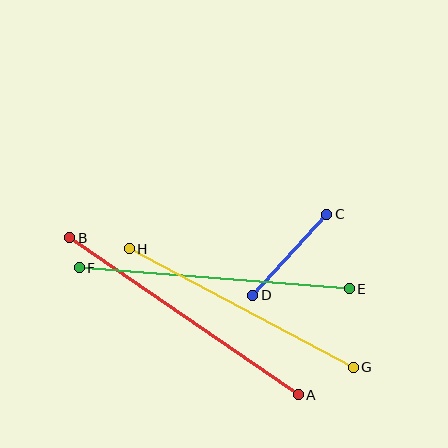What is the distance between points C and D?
The distance is approximately 110 pixels.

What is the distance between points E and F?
The distance is approximately 271 pixels.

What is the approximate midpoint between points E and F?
The midpoint is at approximately (214, 278) pixels.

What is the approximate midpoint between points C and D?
The midpoint is at approximately (290, 255) pixels.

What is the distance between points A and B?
The distance is approximately 277 pixels.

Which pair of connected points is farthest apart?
Points A and B are farthest apart.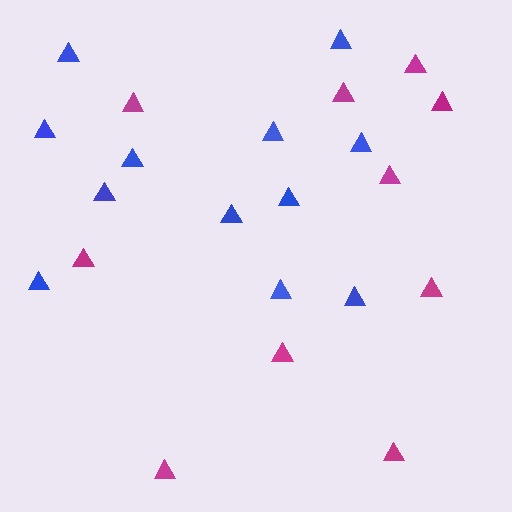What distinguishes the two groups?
There are 2 groups: one group of blue triangles (12) and one group of magenta triangles (10).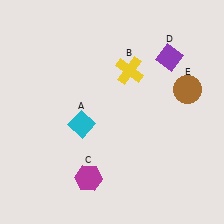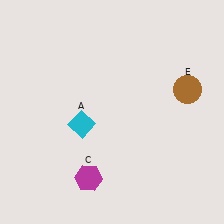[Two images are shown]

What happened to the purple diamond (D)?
The purple diamond (D) was removed in Image 2. It was in the top-right area of Image 1.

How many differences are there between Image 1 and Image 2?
There are 2 differences between the two images.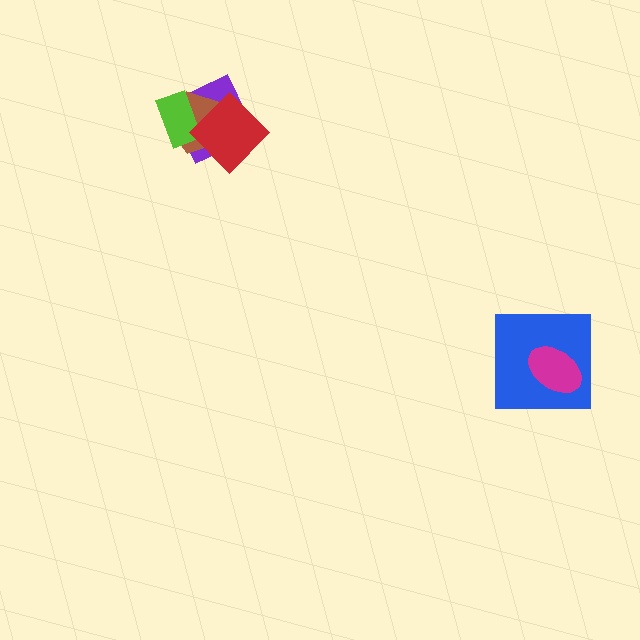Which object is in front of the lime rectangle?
The red diamond is in front of the lime rectangle.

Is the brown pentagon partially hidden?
Yes, it is partially covered by another shape.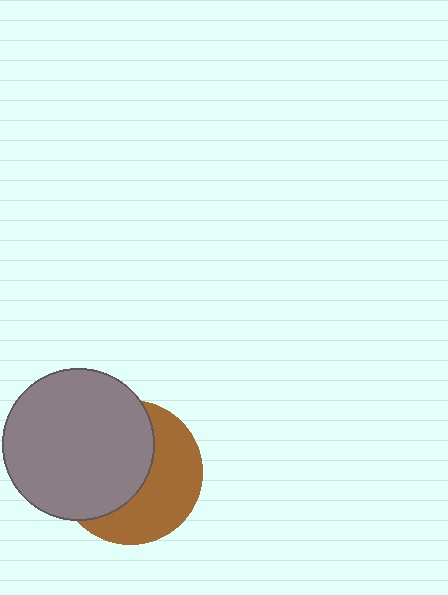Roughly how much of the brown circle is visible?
About half of it is visible (roughly 46%).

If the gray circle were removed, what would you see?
You would see the complete brown circle.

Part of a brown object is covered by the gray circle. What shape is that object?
It is a circle.